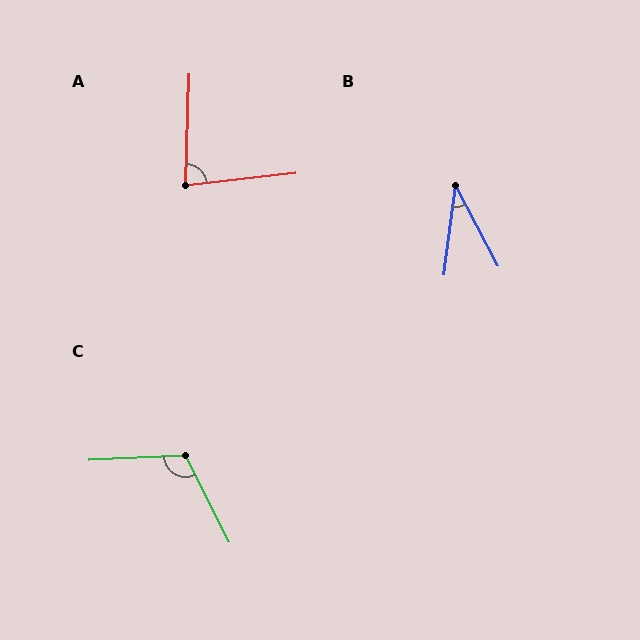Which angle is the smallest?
B, at approximately 35 degrees.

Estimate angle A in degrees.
Approximately 82 degrees.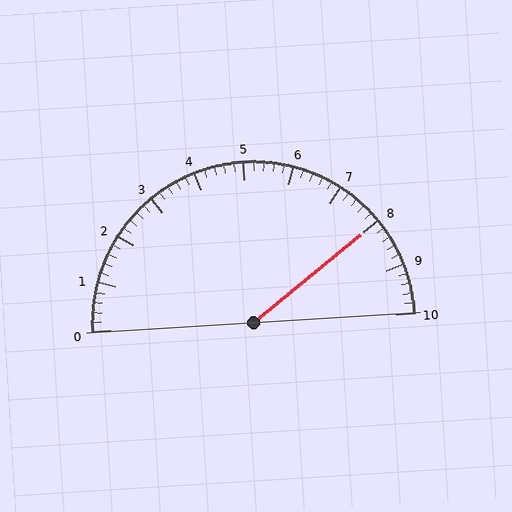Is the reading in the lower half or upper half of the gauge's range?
The reading is in the upper half of the range (0 to 10).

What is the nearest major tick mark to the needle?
The nearest major tick mark is 8.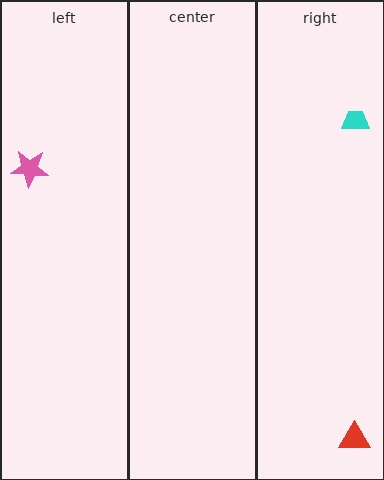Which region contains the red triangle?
The right region.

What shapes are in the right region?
The red triangle, the cyan trapezoid.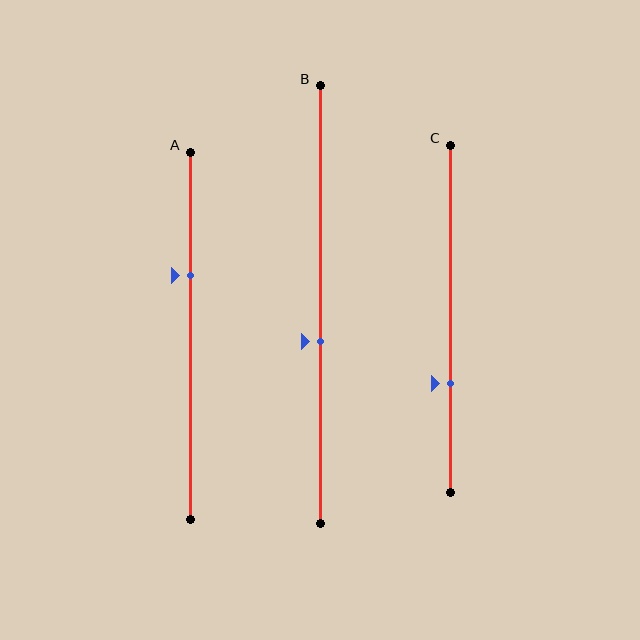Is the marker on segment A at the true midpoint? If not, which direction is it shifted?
No, the marker on segment A is shifted upward by about 17% of the segment length.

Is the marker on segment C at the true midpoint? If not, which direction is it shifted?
No, the marker on segment C is shifted downward by about 19% of the segment length.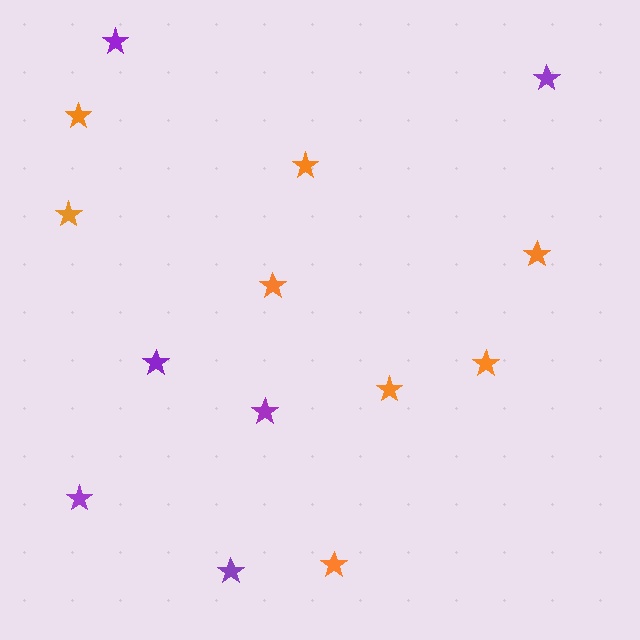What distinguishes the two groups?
There are 2 groups: one group of purple stars (6) and one group of orange stars (8).